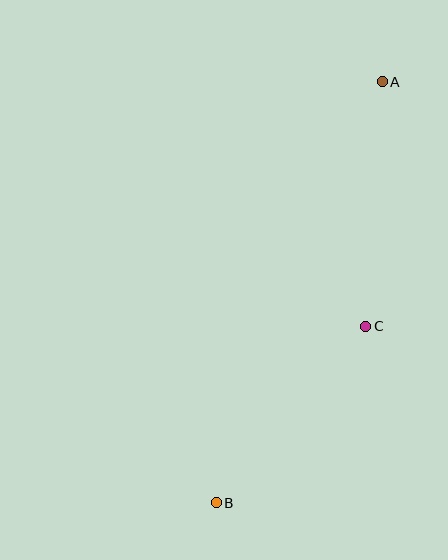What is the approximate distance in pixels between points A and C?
The distance between A and C is approximately 245 pixels.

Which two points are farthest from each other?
Points A and B are farthest from each other.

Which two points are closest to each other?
Points B and C are closest to each other.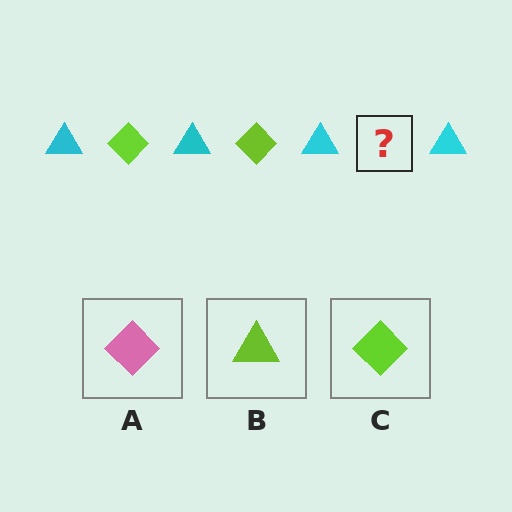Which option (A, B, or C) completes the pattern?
C.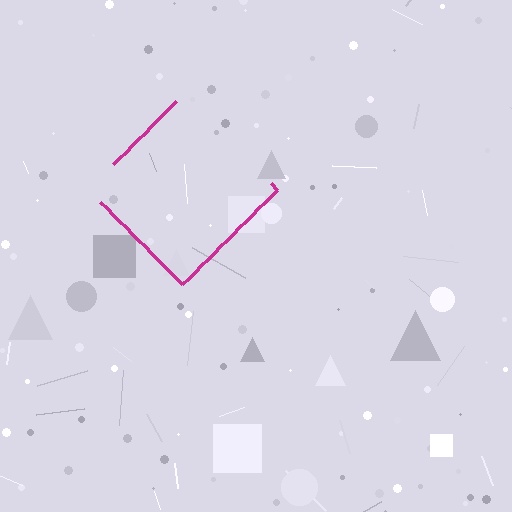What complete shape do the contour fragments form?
The contour fragments form a diamond.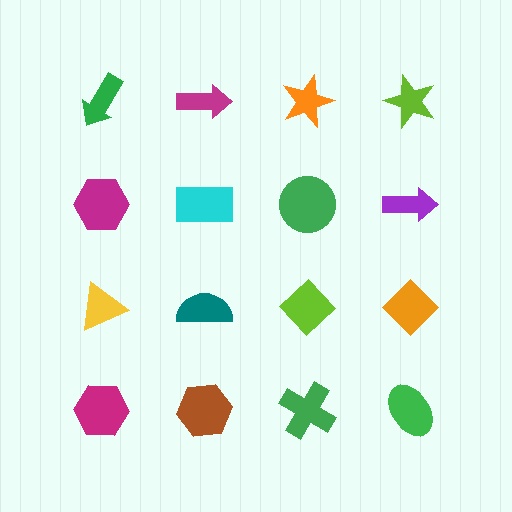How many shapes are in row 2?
4 shapes.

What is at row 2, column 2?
A cyan rectangle.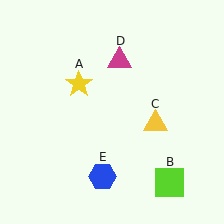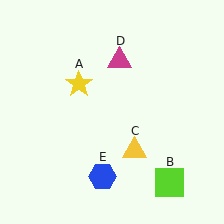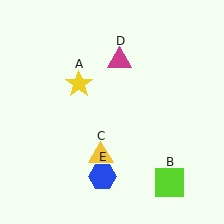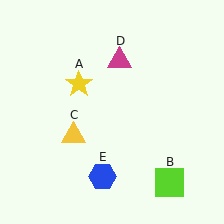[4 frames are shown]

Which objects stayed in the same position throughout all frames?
Yellow star (object A) and lime square (object B) and magenta triangle (object D) and blue hexagon (object E) remained stationary.